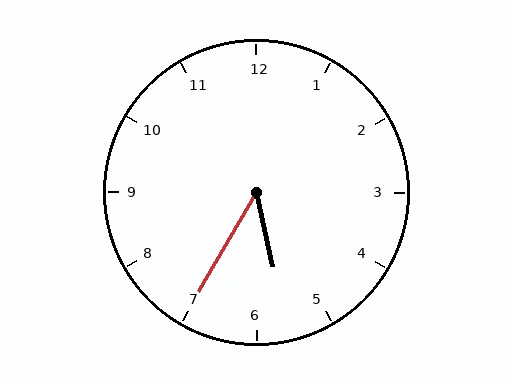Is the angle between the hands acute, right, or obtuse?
It is acute.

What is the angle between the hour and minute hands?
Approximately 42 degrees.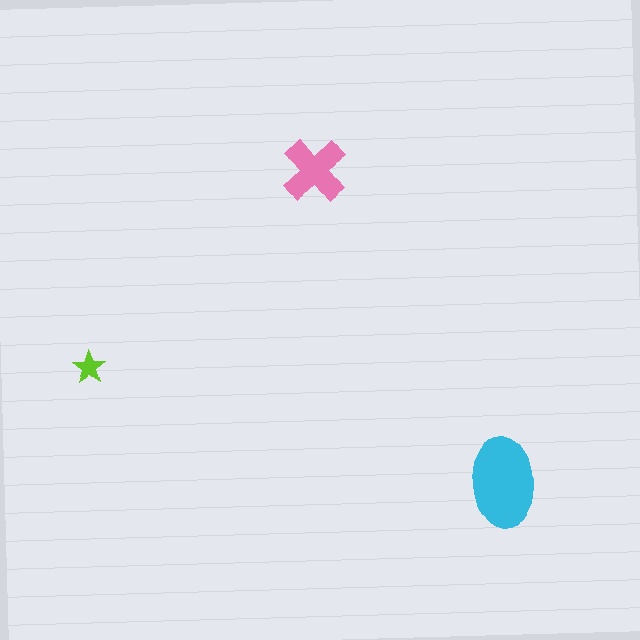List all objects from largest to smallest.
The cyan ellipse, the pink cross, the lime star.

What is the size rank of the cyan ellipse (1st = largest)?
1st.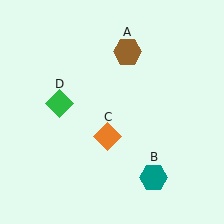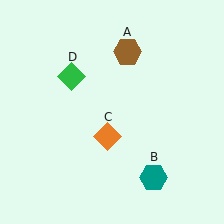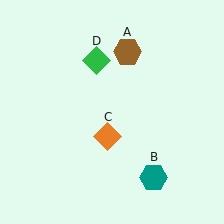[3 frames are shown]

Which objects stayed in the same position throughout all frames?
Brown hexagon (object A) and teal hexagon (object B) and orange diamond (object C) remained stationary.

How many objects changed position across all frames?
1 object changed position: green diamond (object D).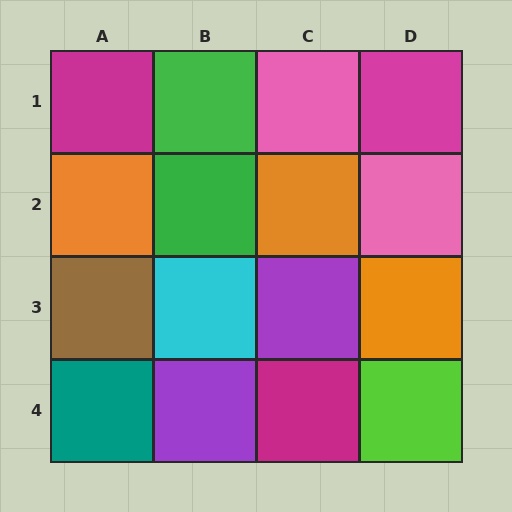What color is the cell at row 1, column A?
Magenta.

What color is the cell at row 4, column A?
Teal.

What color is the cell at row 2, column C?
Orange.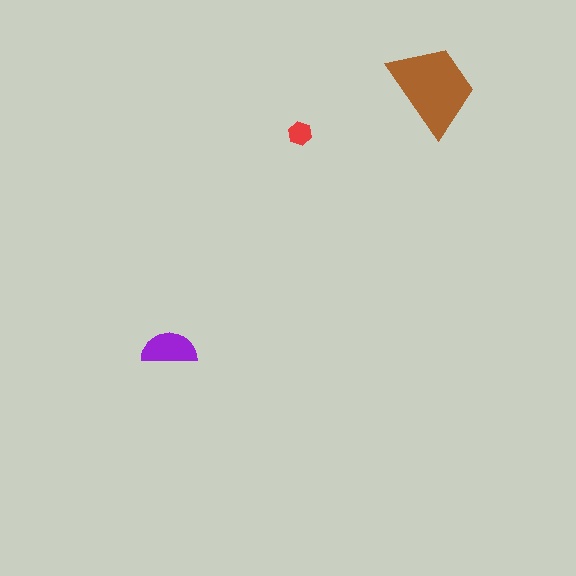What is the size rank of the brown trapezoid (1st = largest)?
1st.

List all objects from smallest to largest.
The red hexagon, the purple semicircle, the brown trapezoid.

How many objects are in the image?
There are 3 objects in the image.